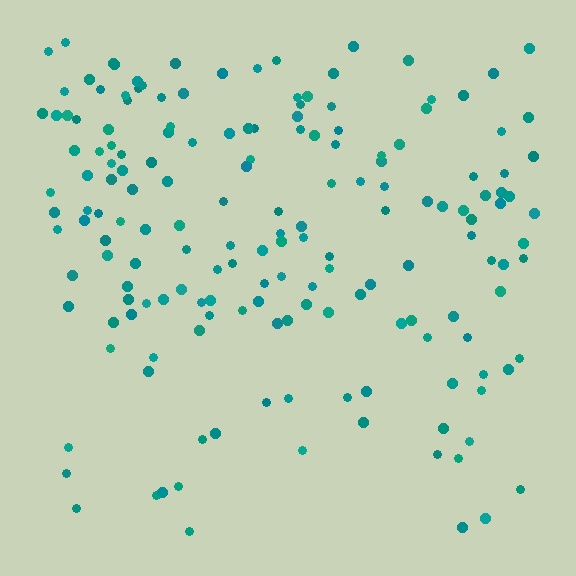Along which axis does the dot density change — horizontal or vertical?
Vertical.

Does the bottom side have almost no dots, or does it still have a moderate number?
Still a moderate number, just noticeably fewer than the top.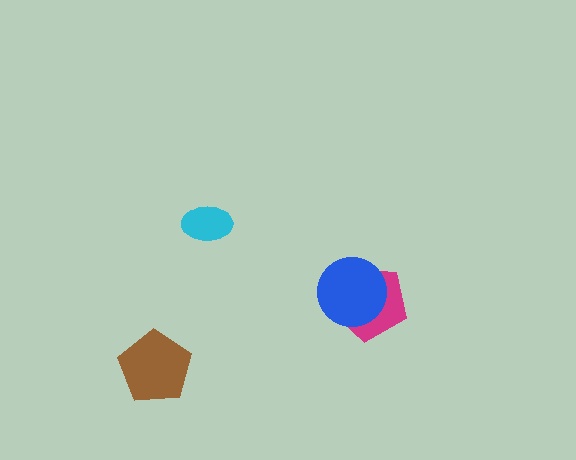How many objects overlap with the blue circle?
1 object overlaps with the blue circle.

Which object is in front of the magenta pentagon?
The blue circle is in front of the magenta pentagon.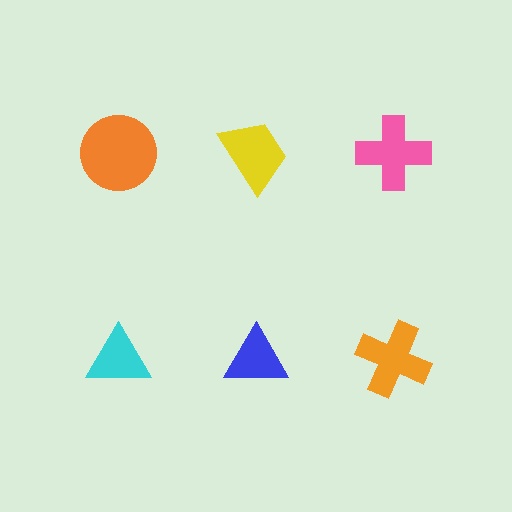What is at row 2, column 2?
A blue triangle.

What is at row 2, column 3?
An orange cross.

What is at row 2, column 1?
A cyan triangle.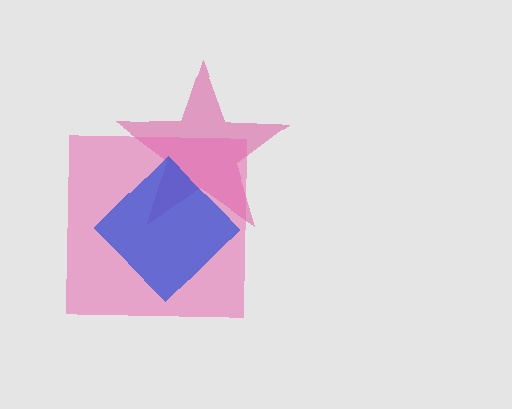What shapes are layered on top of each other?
The layered shapes are: a magenta star, a pink square, a blue diamond.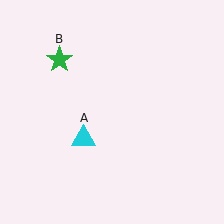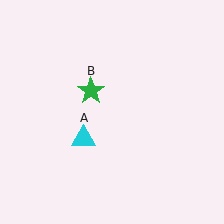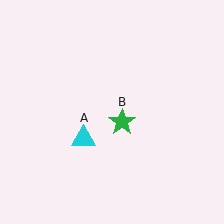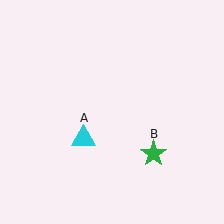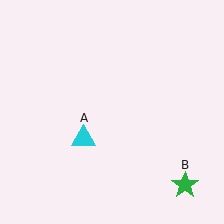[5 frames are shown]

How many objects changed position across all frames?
1 object changed position: green star (object B).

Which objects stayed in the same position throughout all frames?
Cyan triangle (object A) remained stationary.